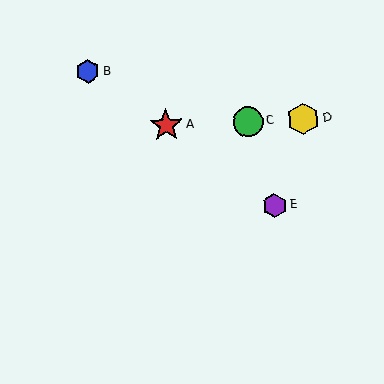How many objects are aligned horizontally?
3 objects (A, C, D) are aligned horizontally.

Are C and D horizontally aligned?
Yes, both are at y≈121.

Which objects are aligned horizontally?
Objects A, C, D are aligned horizontally.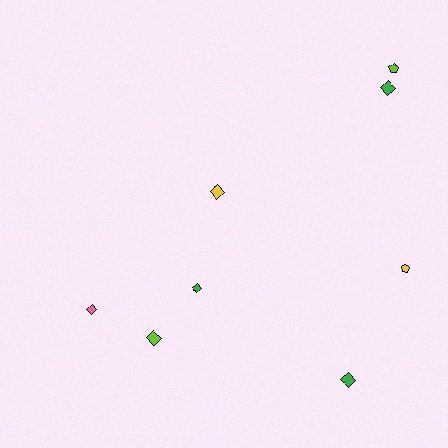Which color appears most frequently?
Green, with 3 objects.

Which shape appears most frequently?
Diamond, with 6 objects.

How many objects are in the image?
There are 8 objects.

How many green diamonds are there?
There are 3 green diamonds.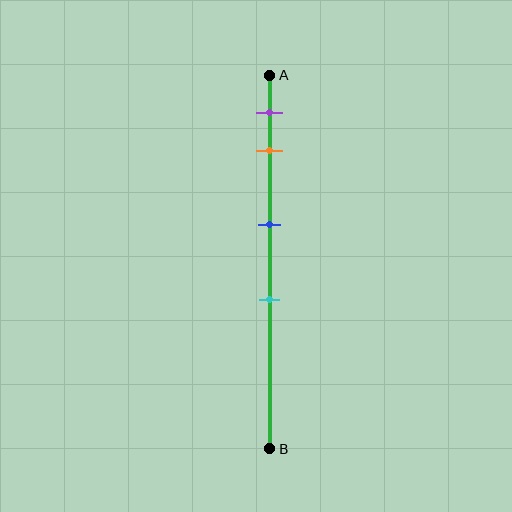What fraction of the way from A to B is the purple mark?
The purple mark is approximately 10% (0.1) of the way from A to B.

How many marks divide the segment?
There are 4 marks dividing the segment.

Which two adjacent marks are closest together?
The purple and orange marks are the closest adjacent pair.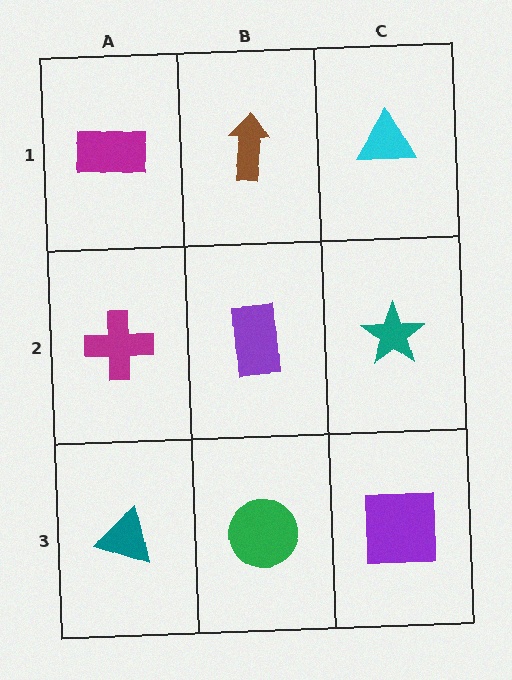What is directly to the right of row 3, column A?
A green circle.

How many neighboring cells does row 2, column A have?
3.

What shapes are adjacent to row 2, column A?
A magenta rectangle (row 1, column A), a teal triangle (row 3, column A), a purple rectangle (row 2, column B).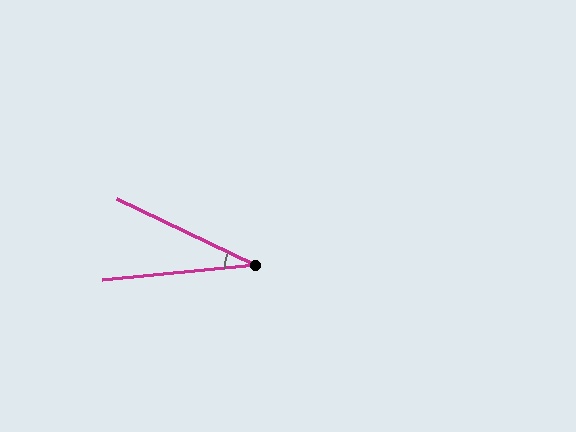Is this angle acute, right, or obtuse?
It is acute.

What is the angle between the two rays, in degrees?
Approximately 31 degrees.